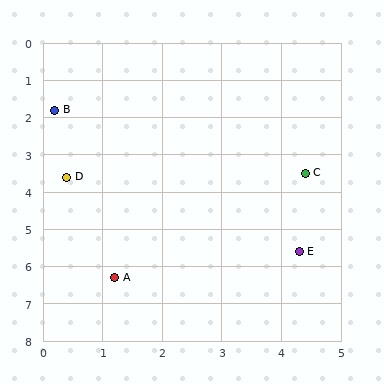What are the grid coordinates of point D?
Point D is at approximately (0.4, 3.6).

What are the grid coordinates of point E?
Point E is at approximately (4.3, 5.6).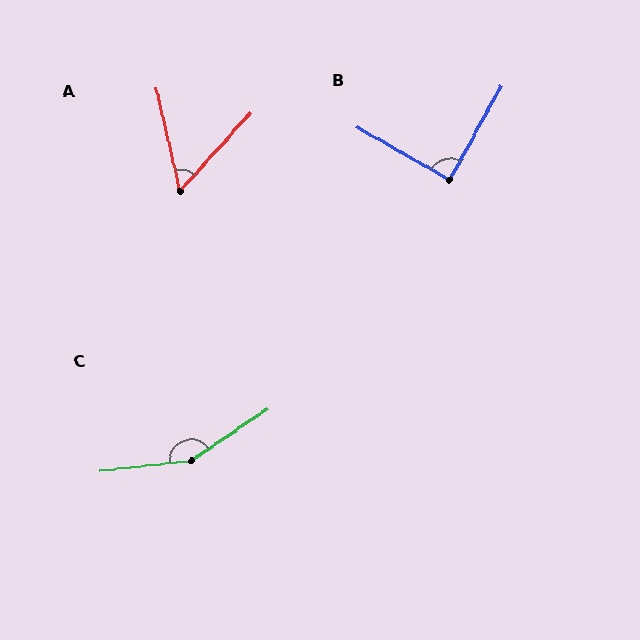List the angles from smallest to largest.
A (55°), B (90°), C (152°).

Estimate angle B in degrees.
Approximately 90 degrees.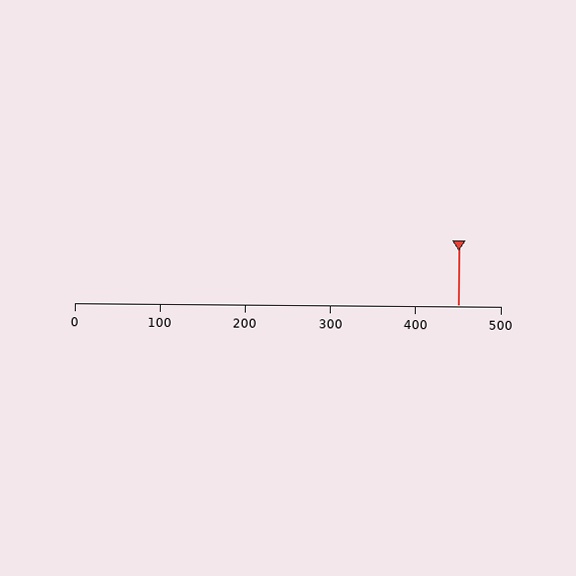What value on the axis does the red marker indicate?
The marker indicates approximately 450.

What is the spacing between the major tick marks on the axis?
The major ticks are spaced 100 apart.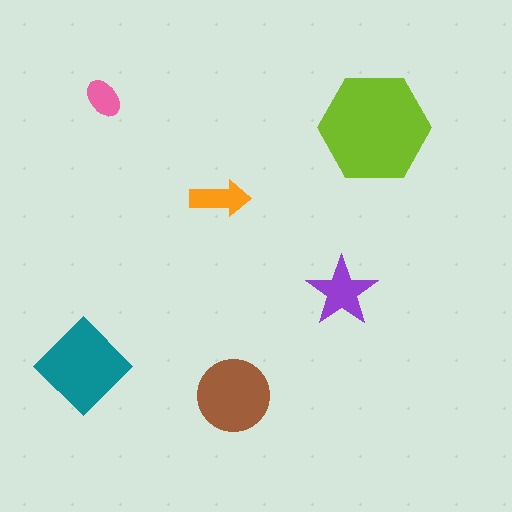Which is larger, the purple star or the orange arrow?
The purple star.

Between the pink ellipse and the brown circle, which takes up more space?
The brown circle.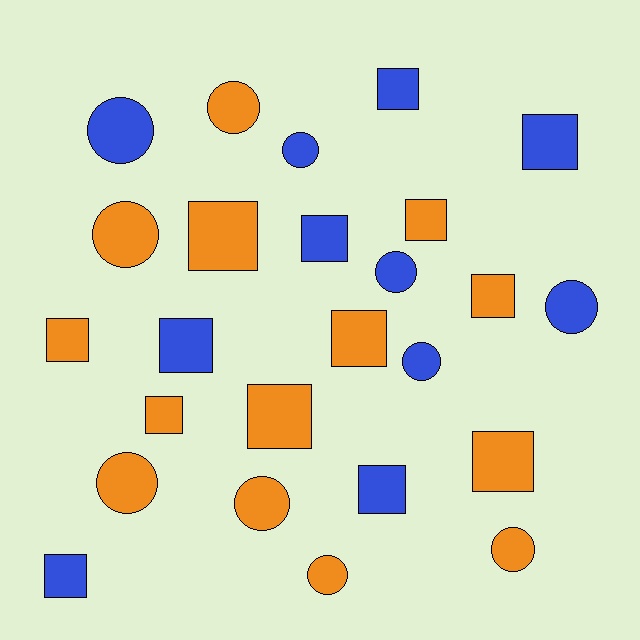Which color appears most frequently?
Orange, with 14 objects.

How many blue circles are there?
There are 5 blue circles.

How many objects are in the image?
There are 25 objects.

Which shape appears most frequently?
Square, with 14 objects.